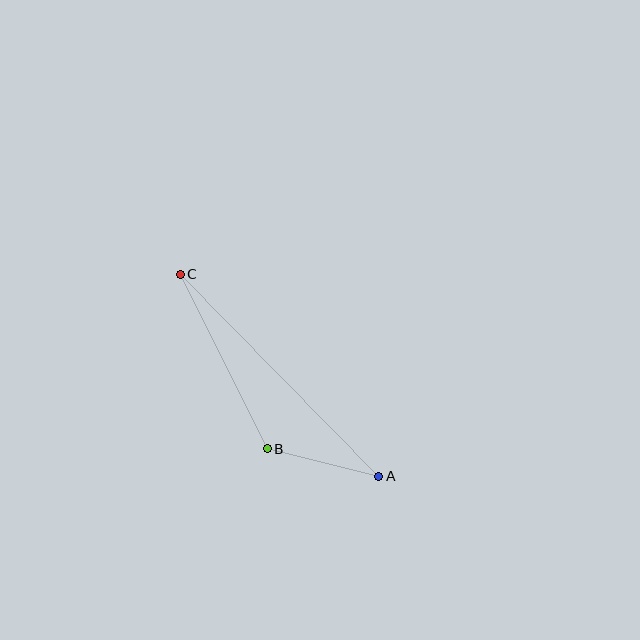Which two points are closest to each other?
Points A and B are closest to each other.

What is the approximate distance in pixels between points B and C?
The distance between B and C is approximately 195 pixels.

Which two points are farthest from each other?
Points A and C are farthest from each other.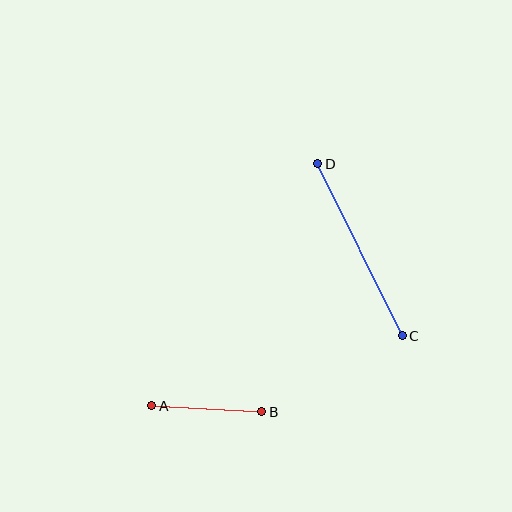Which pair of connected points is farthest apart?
Points C and D are farthest apart.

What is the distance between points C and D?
The distance is approximately 192 pixels.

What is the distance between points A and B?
The distance is approximately 110 pixels.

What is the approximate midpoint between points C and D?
The midpoint is at approximately (360, 250) pixels.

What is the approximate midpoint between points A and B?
The midpoint is at approximately (207, 409) pixels.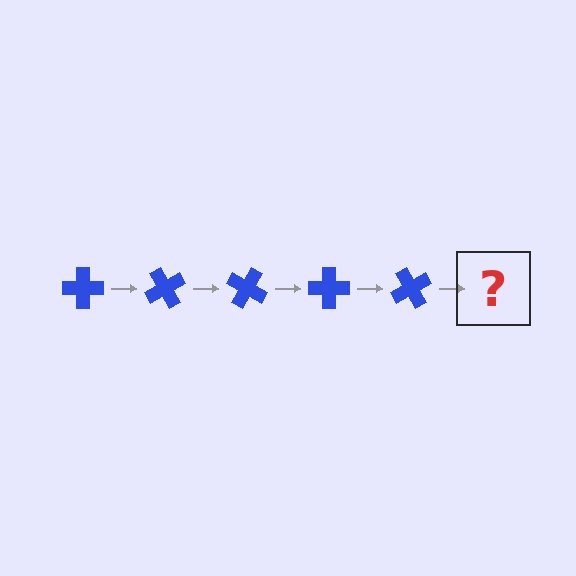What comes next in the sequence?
The next element should be a blue cross rotated 300 degrees.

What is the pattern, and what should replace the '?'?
The pattern is that the cross rotates 60 degrees each step. The '?' should be a blue cross rotated 300 degrees.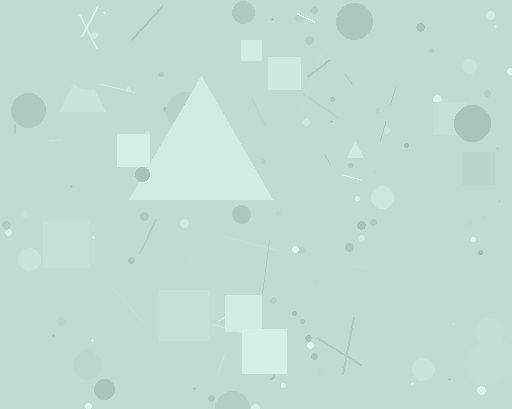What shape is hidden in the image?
A triangle is hidden in the image.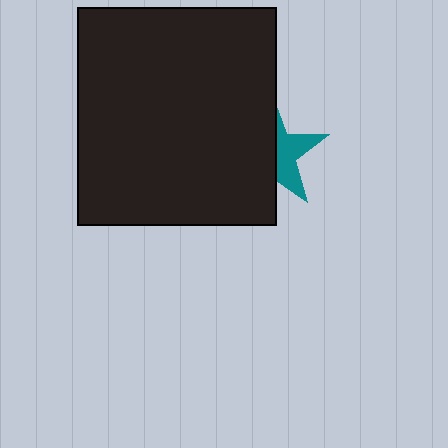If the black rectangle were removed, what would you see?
You would see the complete teal star.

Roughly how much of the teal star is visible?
A small part of it is visible (roughly 40%).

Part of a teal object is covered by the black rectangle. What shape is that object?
It is a star.